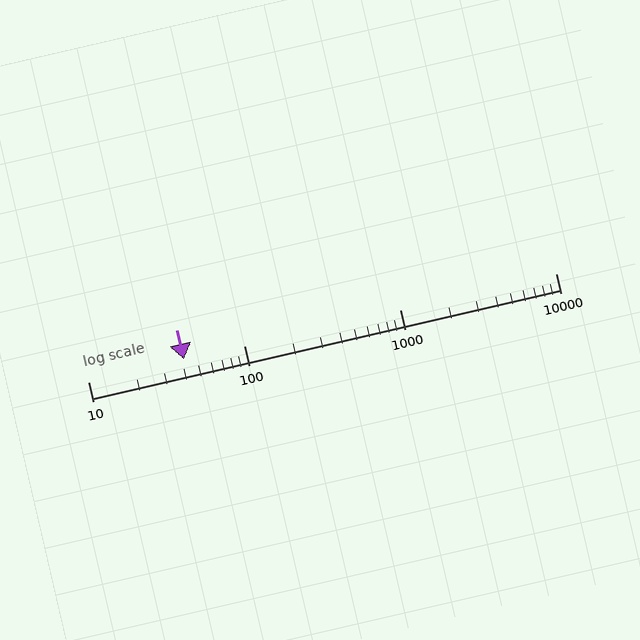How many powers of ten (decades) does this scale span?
The scale spans 3 decades, from 10 to 10000.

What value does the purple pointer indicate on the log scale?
The pointer indicates approximately 41.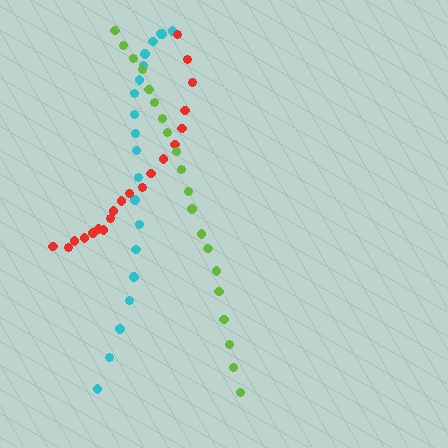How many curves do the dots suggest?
There are 3 distinct paths.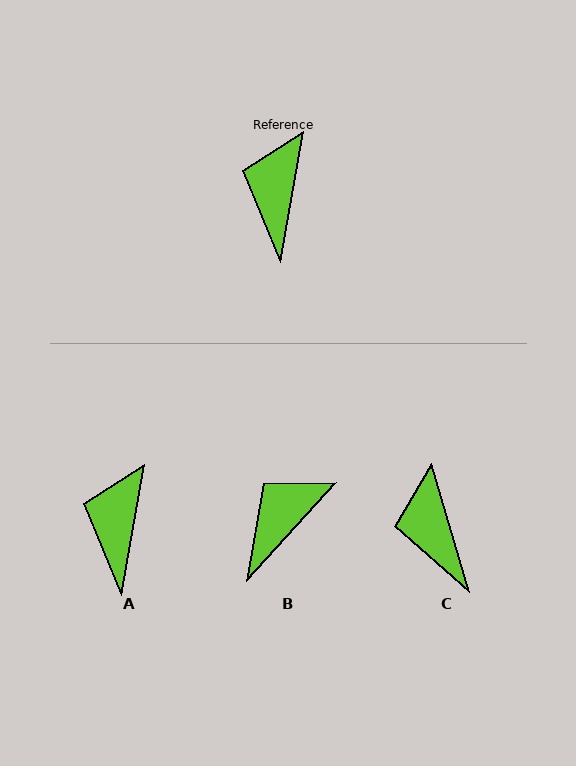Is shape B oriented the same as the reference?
No, it is off by about 32 degrees.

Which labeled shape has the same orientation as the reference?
A.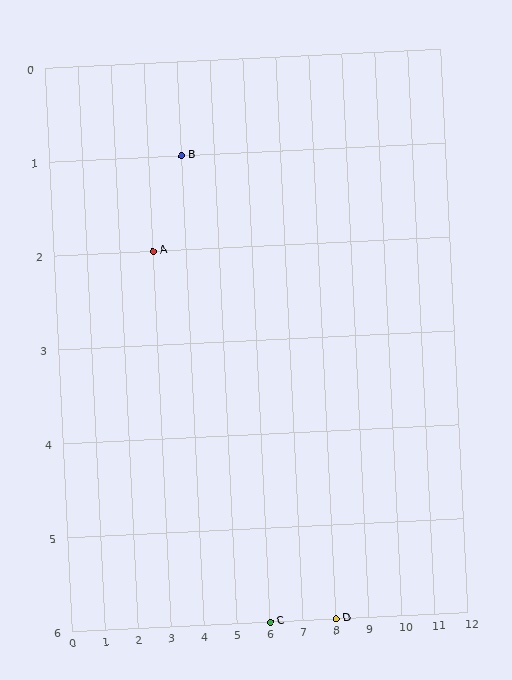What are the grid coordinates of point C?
Point C is at grid coordinates (6, 6).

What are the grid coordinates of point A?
Point A is at grid coordinates (3, 2).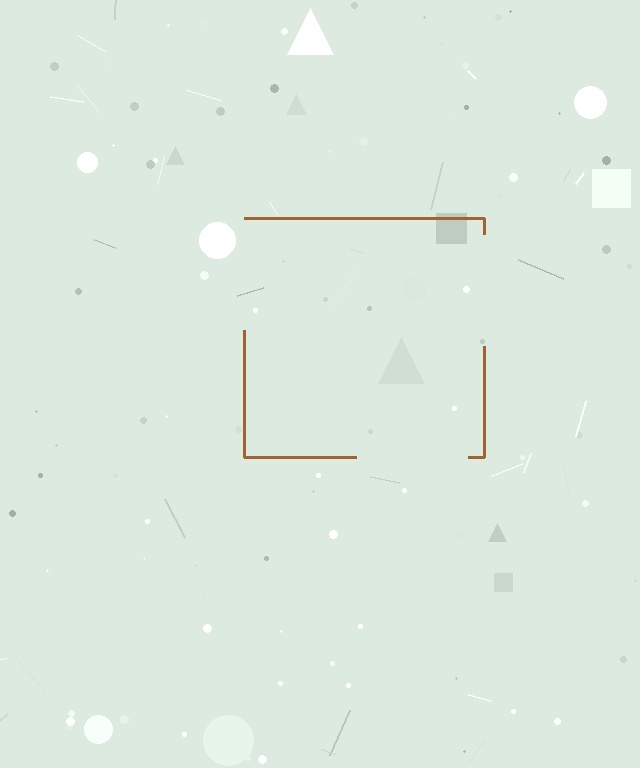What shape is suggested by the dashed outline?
The dashed outline suggests a square.